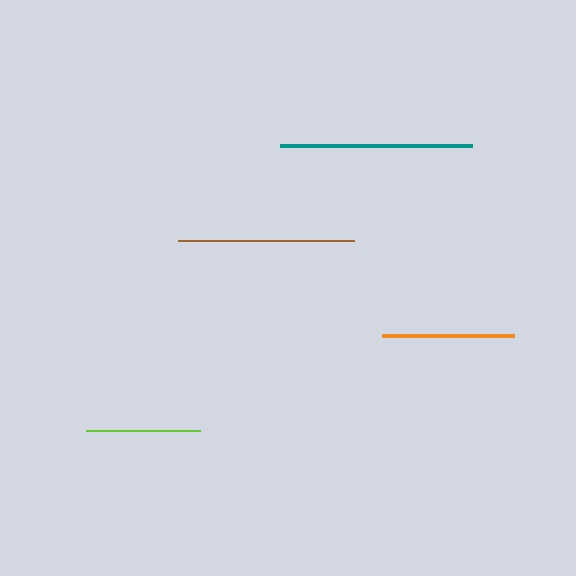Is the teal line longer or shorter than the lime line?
The teal line is longer than the lime line.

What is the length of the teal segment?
The teal segment is approximately 192 pixels long.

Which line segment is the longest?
The teal line is the longest at approximately 192 pixels.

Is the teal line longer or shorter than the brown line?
The teal line is longer than the brown line.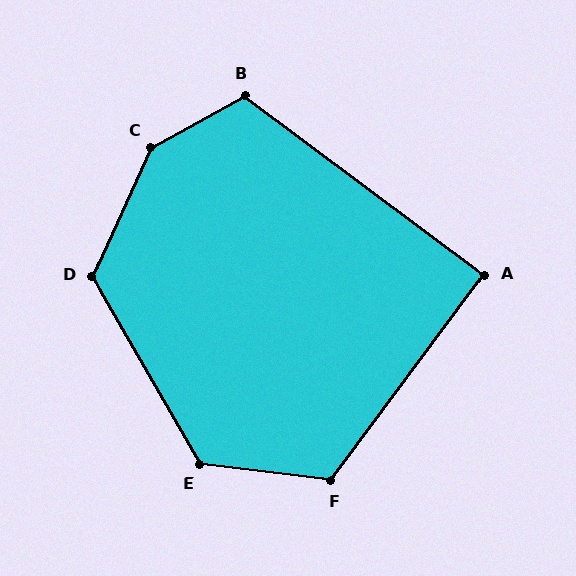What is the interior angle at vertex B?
Approximately 115 degrees (obtuse).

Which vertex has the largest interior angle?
C, at approximately 143 degrees.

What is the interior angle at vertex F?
Approximately 120 degrees (obtuse).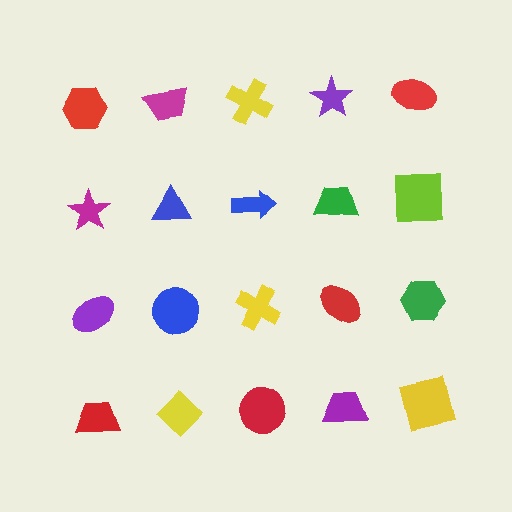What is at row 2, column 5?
A lime square.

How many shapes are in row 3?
5 shapes.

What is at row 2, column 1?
A magenta star.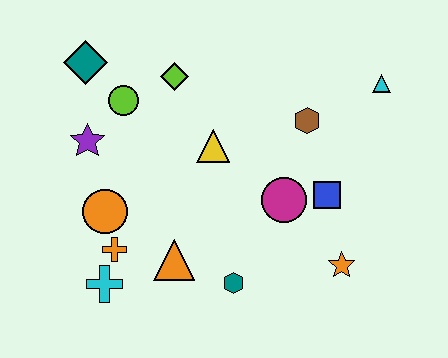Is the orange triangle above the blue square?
No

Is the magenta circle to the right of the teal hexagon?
Yes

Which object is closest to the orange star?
The blue square is closest to the orange star.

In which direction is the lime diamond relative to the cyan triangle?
The lime diamond is to the left of the cyan triangle.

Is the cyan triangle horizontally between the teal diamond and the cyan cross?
No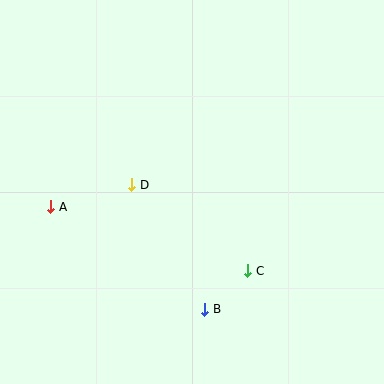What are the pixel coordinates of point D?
Point D is at (132, 185).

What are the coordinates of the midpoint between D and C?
The midpoint between D and C is at (190, 228).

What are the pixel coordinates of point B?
Point B is at (205, 309).